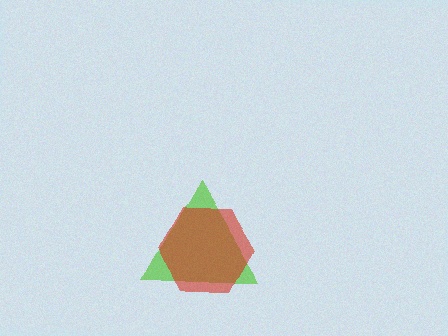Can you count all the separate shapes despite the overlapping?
Yes, there are 2 separate shapes.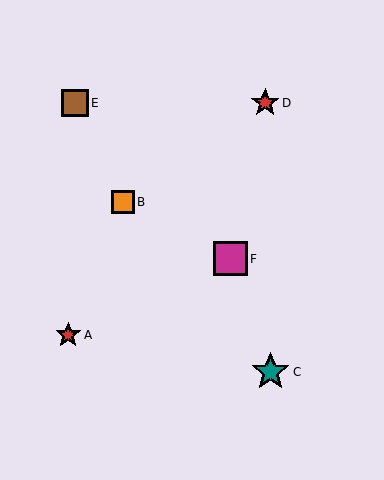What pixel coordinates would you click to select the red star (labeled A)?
Click at (68, 335) to select the red star A.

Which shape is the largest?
The teal star (labeled C) is the largest.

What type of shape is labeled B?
Shape B is an orange square.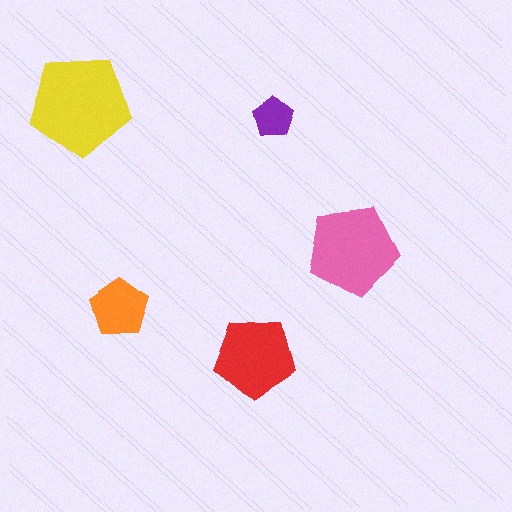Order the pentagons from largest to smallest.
the yellow one, the pink one, the red one, the orange one, the purple one.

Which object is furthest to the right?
The pink pentagon is rightmost.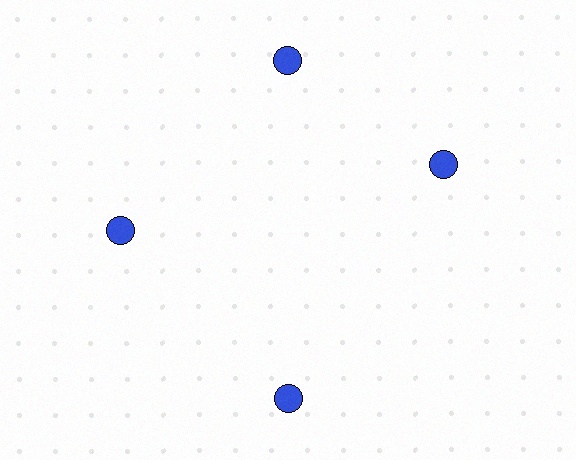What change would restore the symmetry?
The symmetry would be restored by rotating it back into even spacing with its neighbors so that all 4 circles sit at equal angles and equal distance from the center.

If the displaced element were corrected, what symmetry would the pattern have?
It would have 4-fold rotational symmetry — the pattern would map onto itself every 90 degrees.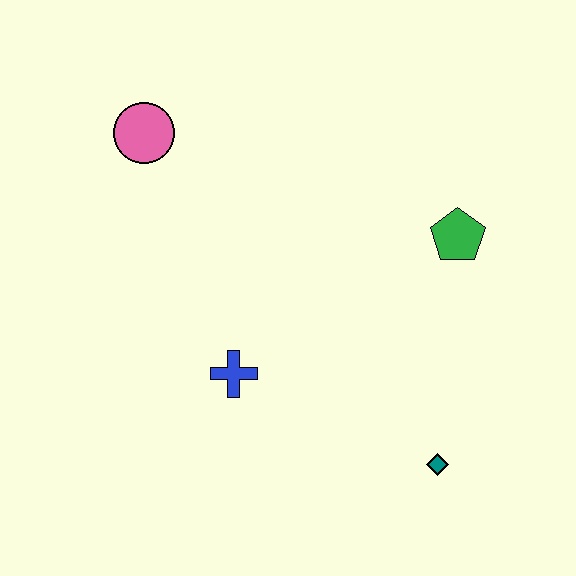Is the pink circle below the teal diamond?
No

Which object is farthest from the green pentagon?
The pink circle is farthest from the green pentagon.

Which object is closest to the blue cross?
The teal diamond is closest to the blue cross.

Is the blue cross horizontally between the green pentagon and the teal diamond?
No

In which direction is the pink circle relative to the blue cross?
The pink circle is above the blue cross.